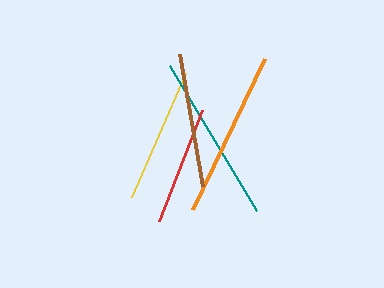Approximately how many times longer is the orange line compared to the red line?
The orange line is approximately 1.4 times the length of the red line.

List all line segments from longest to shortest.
From longest to shortest: teal, orange, yellow, brown, red.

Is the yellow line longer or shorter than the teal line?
The teal line is longer than the yellow line.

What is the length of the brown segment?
The brown segment is approximately 134 pixels long.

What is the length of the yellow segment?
The yellow segment is approximately 134 pixels long.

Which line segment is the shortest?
The red line is the shortest at approximately 119 pixels.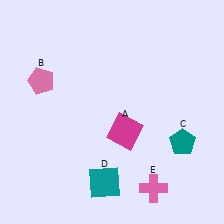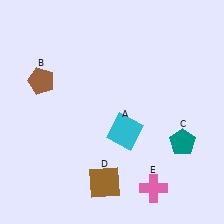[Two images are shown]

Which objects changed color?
A changed from magenta to cyan. B changed from pink to brown. D changed from teal to brown.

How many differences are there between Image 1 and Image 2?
There are 3 differences between the two images.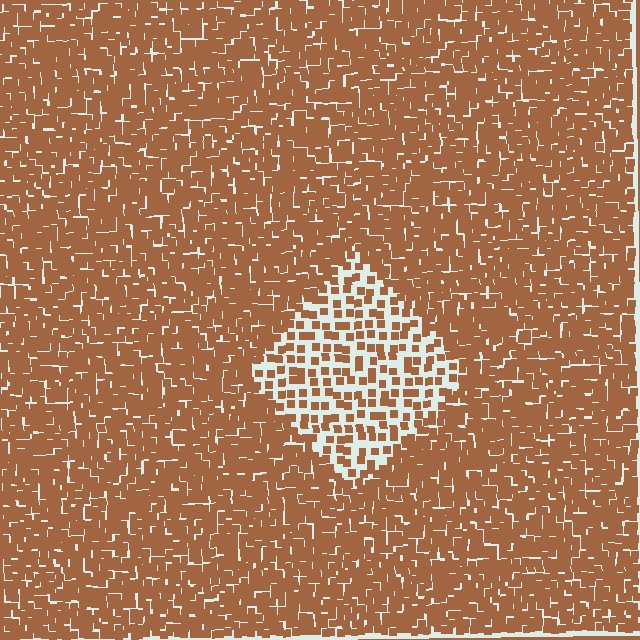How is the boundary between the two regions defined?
The boundary is defined by a change in element density (approximately 2.4x ratio). All elements are the same color, size, and shape.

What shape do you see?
I see a diamond.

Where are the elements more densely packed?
The elements are more densely packed outside the diamond boundary.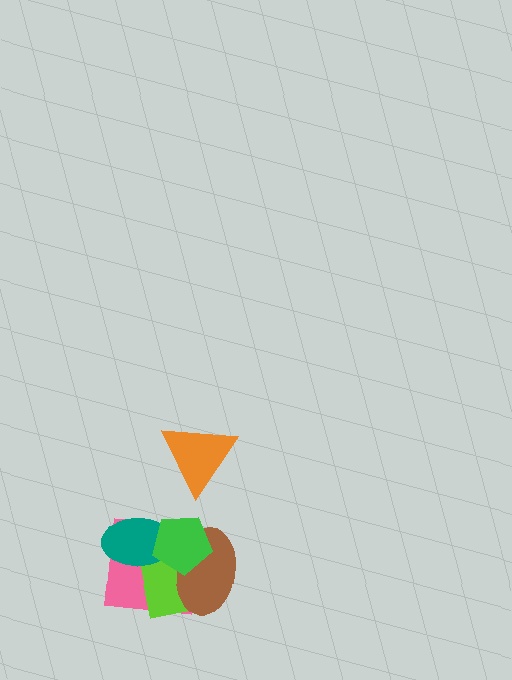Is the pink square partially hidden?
Yes, it is partially covered by another shape.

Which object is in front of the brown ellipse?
The green pentagon is in front of the brown ellipse.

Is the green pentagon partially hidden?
No, no other shape covers it.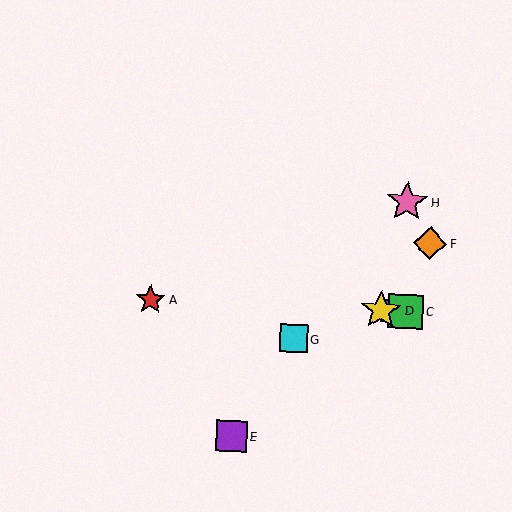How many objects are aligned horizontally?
4 objects (A, B, C, D) are aligned horizontally.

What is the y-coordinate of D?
Object D is at y≈310.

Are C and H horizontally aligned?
No, C is at y≈311 and H is at y≈202.